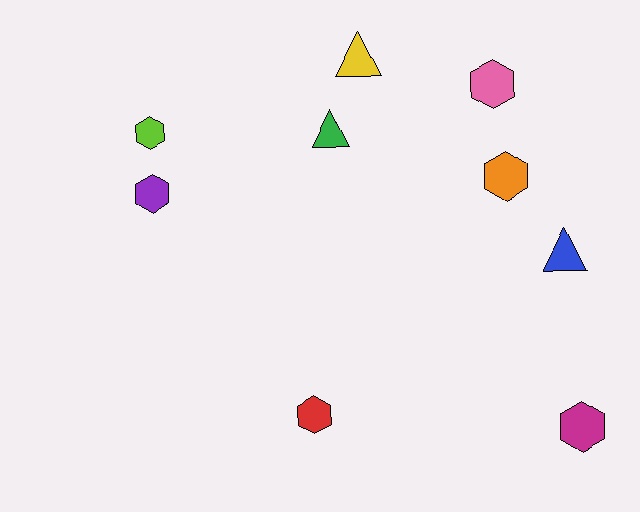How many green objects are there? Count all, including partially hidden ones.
There is 1 green object.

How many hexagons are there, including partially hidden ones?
There are 6 hexagons.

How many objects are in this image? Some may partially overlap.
There are 9 objects.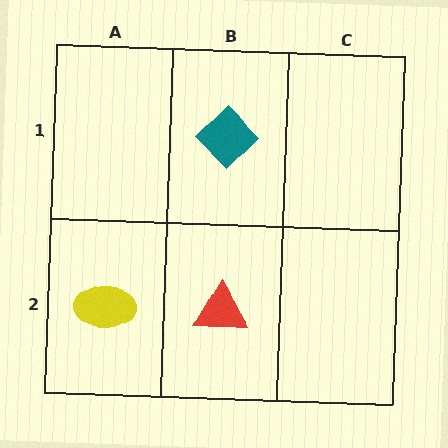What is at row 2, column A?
A yellow ellipse.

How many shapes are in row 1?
1 shape.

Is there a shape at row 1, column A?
No, that cell is empty.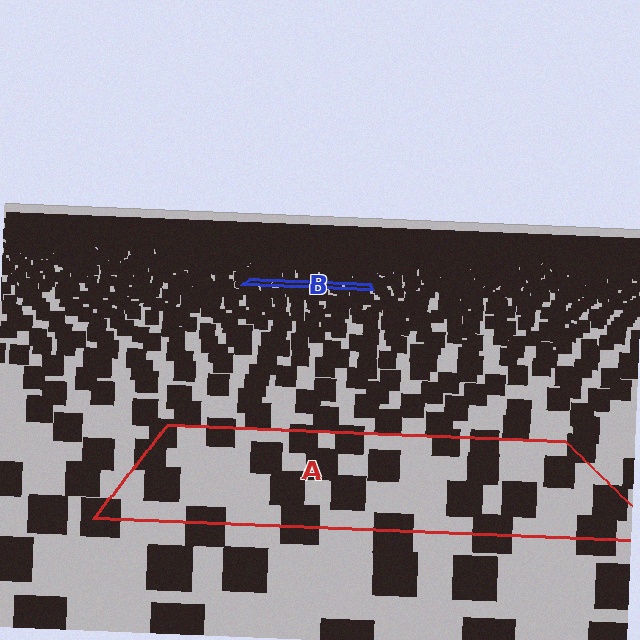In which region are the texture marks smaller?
The texture marks are smaller in region B, because it is farther away.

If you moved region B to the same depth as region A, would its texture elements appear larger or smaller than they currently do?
They would appear larger. At a closer depth, the same texture elements are projected at a bigger on-screen size.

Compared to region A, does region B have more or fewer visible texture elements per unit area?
Region B has more texture elements per unit area — they are packed more densely because it is farther away.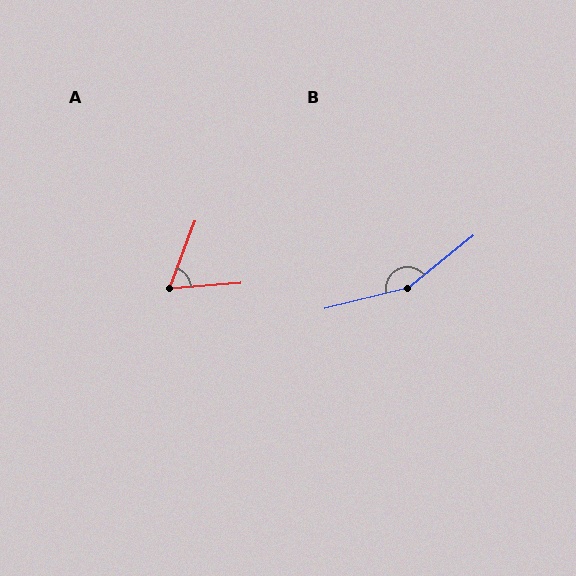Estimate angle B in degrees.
Approximately 155 degrees.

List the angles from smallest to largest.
A (65°), B (155°).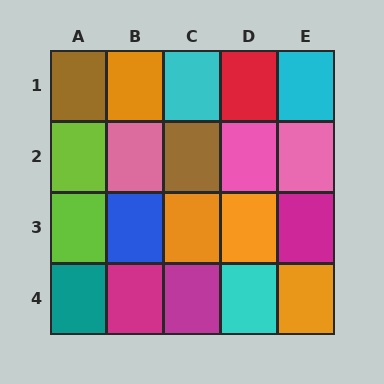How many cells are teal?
1 cell is teal.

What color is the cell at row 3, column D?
Orange.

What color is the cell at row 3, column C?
Orange.